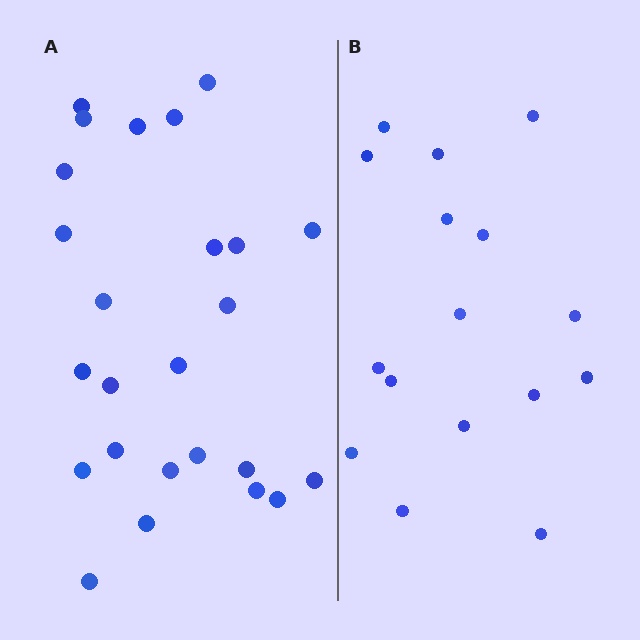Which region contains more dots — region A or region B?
Region A (the left region) has more dots.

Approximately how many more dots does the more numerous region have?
Region A has roughly 8 or so more dots than region B.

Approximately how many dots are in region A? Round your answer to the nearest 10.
About 20 dots. (The exact count is 25, which rounds to 20.)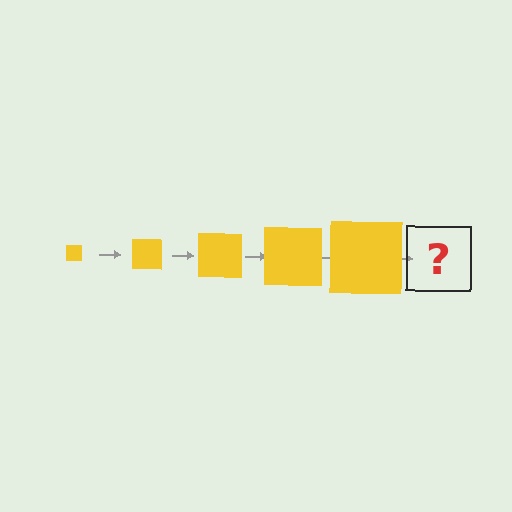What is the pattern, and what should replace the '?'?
The pattern is that the square gets progressively larger each step. The '?' should be a yellow square, larger than the previous one.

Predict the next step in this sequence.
The next step is a yellow square, larger than the previous one.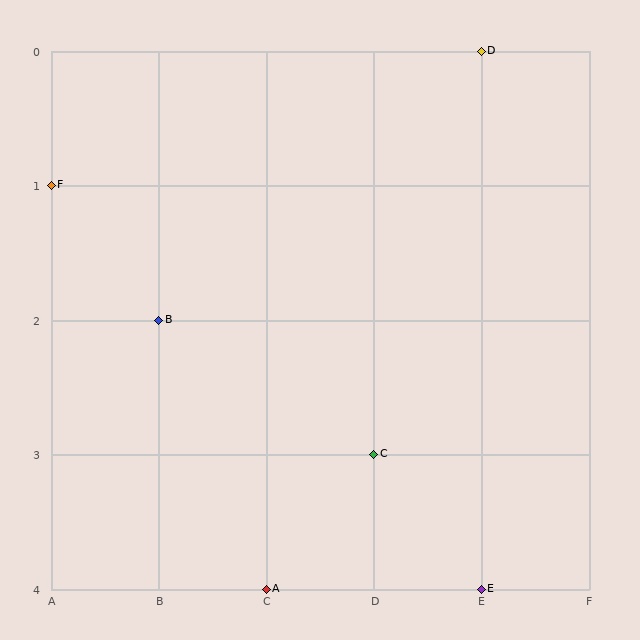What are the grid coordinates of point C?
Point C is at grid coordinates (D, 3).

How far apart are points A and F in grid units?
Points A and F are 2 columns and 3 rows apart (about 3.6 grid units diagonally).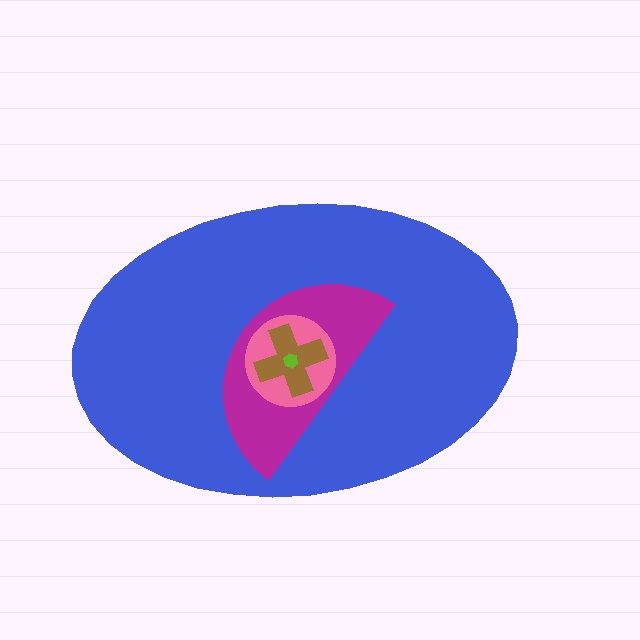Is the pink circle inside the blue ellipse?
Yes.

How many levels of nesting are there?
5.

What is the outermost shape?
The blue ellipse.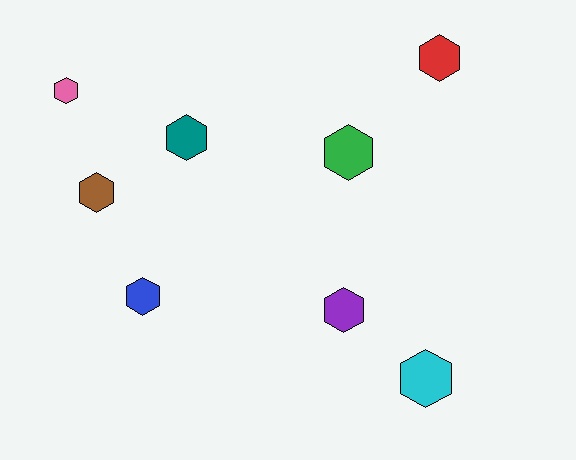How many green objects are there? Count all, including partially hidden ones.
There is 1 green object.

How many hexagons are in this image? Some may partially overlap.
There are 8 hexagons.